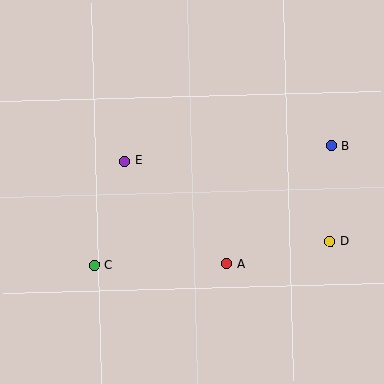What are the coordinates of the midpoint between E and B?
The midpoint between E and B is at (228, 153).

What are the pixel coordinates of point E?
Point E is at (125, 161).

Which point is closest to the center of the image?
Point E at (125, 161) is closest to the center.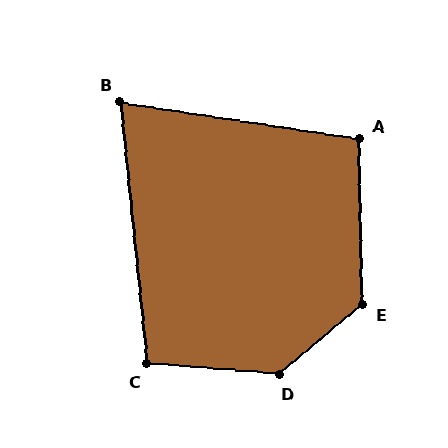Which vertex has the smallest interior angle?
B, at approximately 76 degrees.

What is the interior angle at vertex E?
Approximately 129 degrees (obtuse).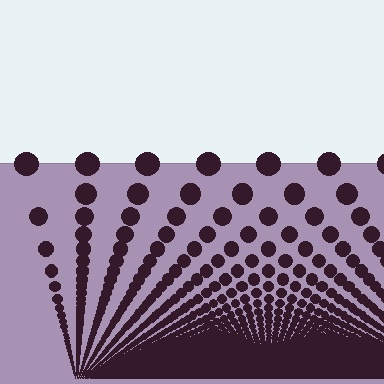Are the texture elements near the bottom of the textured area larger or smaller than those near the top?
Smaller. The gradient is inverted — elements near the bottom are smaller and denser.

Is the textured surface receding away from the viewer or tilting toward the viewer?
The surface appears to tilt toward the viewer. Texture elements get larger and sparser toward the top.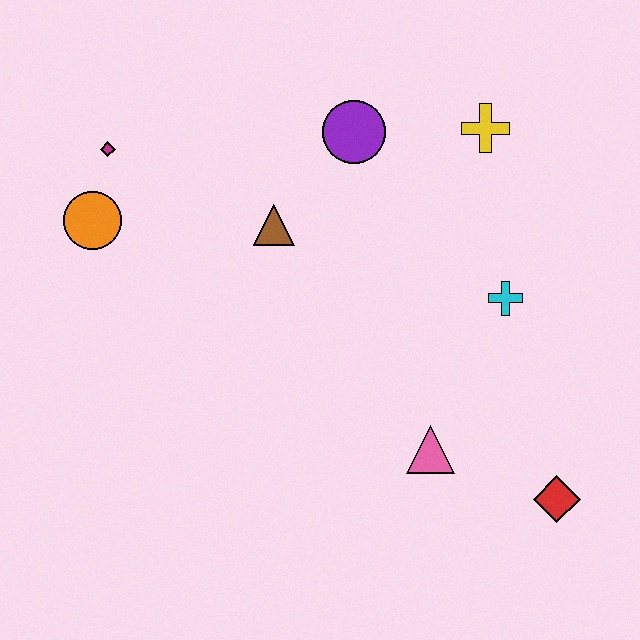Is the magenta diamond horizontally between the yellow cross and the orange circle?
Yes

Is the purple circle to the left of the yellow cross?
Yes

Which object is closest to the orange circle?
The magenta diamond is closest to the orange circle.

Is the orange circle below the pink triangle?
No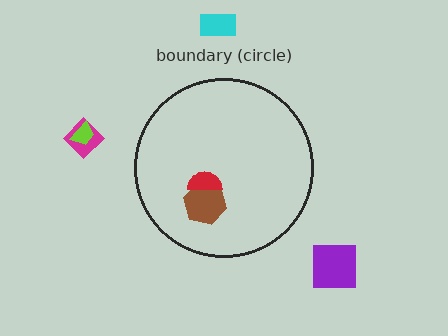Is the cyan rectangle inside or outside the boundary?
Outside.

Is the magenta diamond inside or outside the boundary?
Outside.